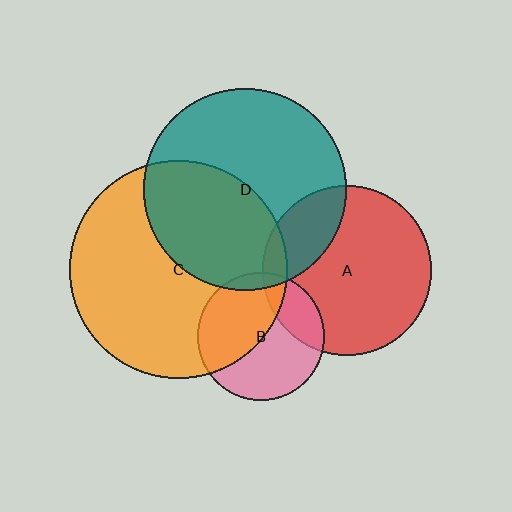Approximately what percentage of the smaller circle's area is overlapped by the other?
Approximately 45%.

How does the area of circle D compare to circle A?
Approximately 1.4 times.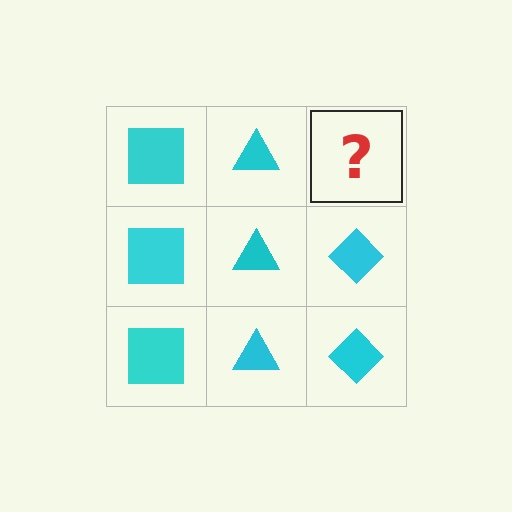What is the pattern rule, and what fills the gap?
The rule is that each column has a consistent shape. The gap should be filled with a cyan diamond.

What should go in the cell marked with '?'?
The missing cell should contain a cyan diamond.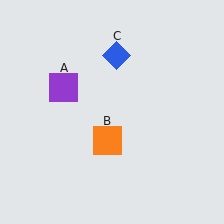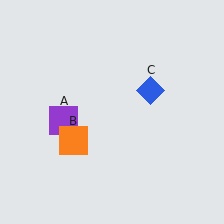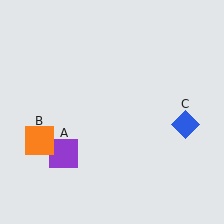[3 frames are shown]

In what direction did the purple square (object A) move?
The purple square (object A) moved down.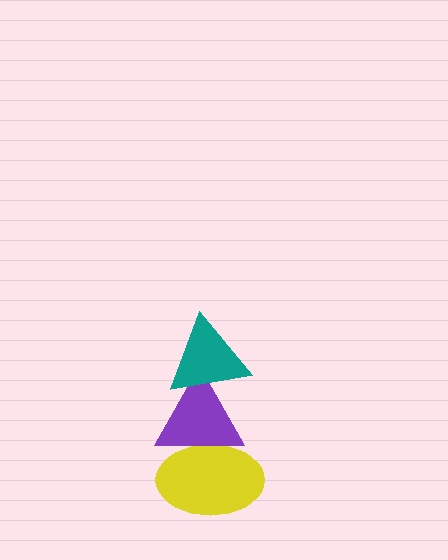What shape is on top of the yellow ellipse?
The purple triangle is on top of the yellow ellipse.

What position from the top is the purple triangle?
The purple triangle is 2nd from the top.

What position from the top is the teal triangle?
The teal triangle is 1st from the top.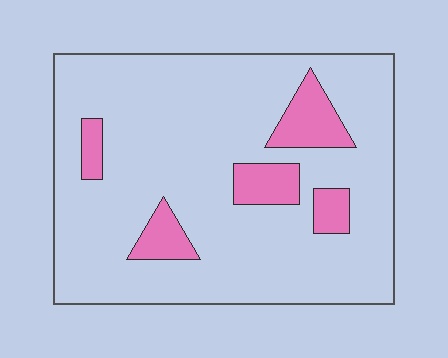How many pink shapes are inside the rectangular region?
5.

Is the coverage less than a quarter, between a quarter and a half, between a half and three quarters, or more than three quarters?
Less than a quarter.